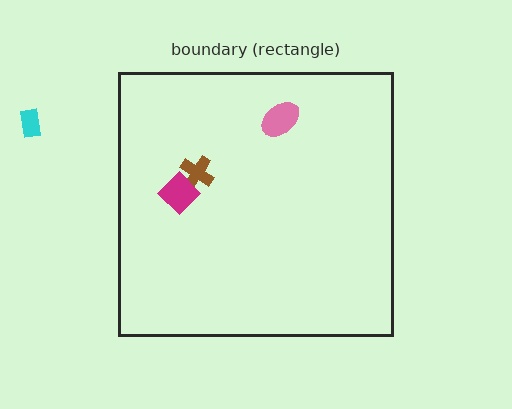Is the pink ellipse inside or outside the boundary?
Inside.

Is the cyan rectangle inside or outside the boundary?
Outside.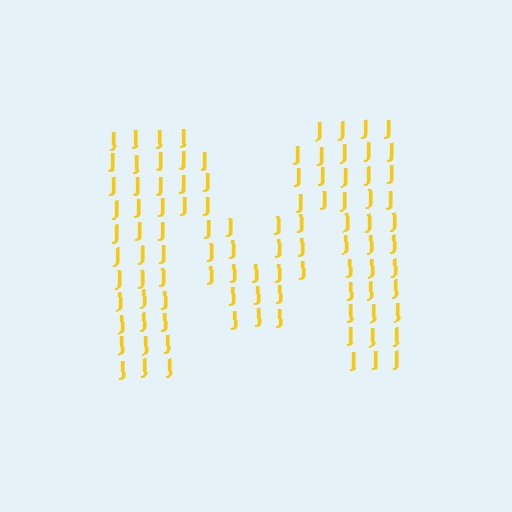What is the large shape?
The large shape is the letter M.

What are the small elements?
The small elements are letter J's.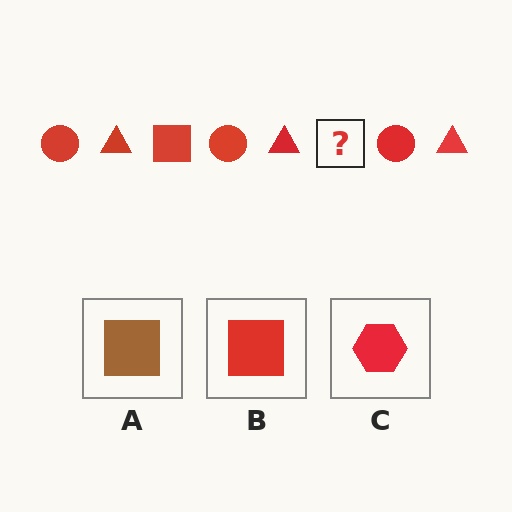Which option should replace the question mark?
Option B.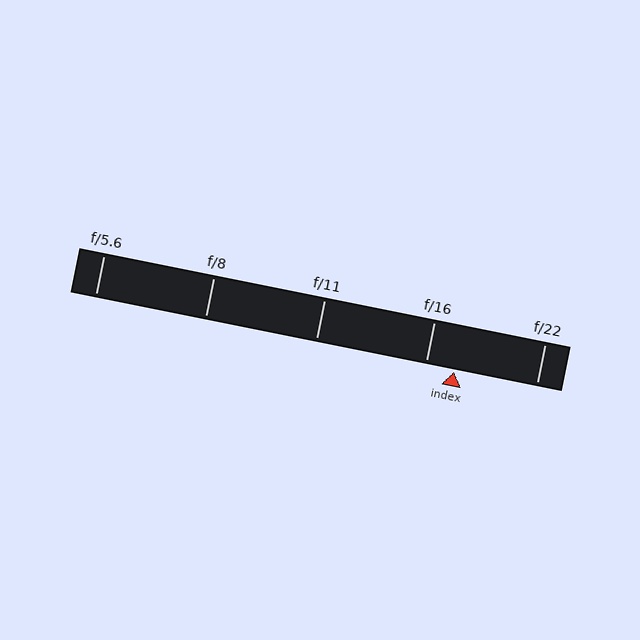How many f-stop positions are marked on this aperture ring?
There are 5 f-stop positions marked.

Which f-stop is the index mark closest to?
The index mark is closest to f/16.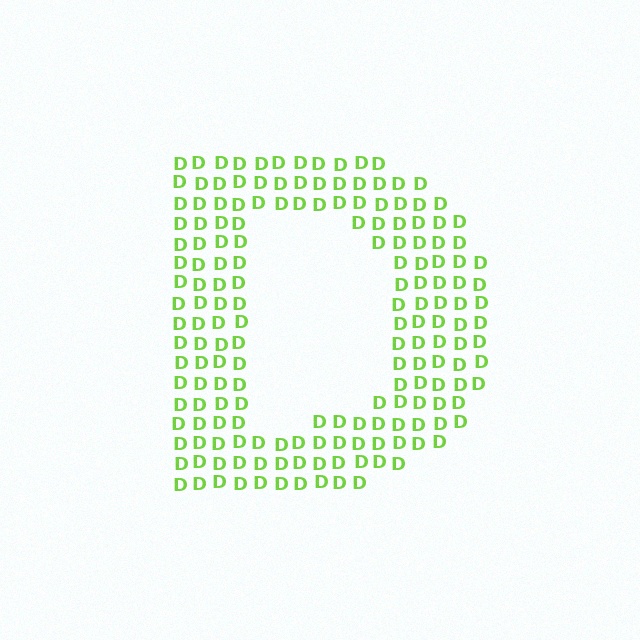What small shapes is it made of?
It is made of small letter D's.